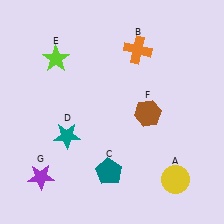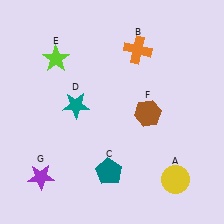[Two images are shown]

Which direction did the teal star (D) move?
The teal star (D) moved up.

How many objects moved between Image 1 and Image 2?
1 object moved between the two images.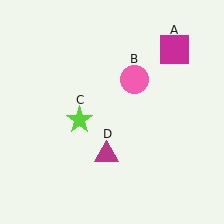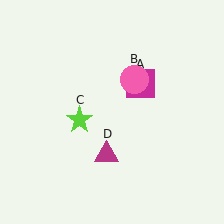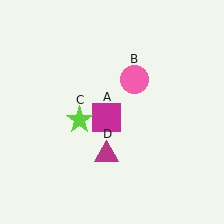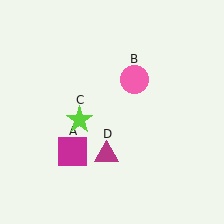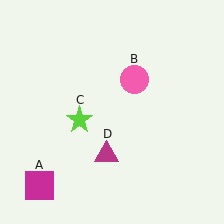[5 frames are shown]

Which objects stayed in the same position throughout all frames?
Pink circle (object B) and lime star (object C) and magenta triangle (object D) remained stationary.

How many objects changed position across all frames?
1 object changed position: magenta square (object A).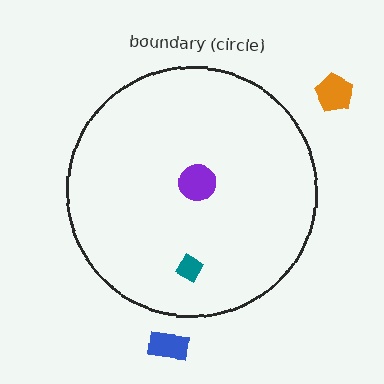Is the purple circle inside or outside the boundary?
Inside.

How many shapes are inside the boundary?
2 inside, 2 outside.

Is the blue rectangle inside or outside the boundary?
Outside.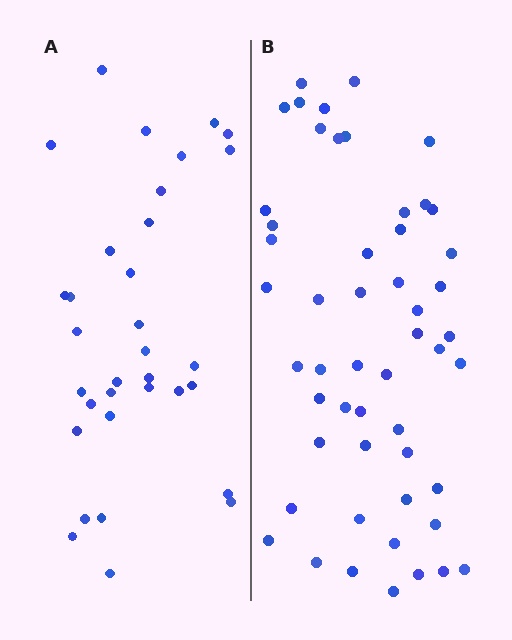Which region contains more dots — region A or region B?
Region B (the right region) has more dots.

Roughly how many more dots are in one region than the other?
Region B has approximately 20 more dots than region A.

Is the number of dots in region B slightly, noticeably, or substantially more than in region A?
Region B has substantially more. The ratio is roughly 1.6 to 1.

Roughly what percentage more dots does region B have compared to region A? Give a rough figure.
About 60% more.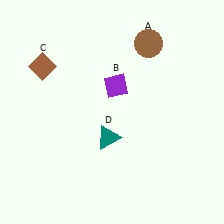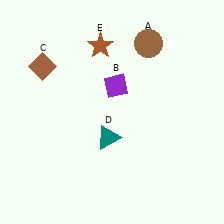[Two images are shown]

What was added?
A brown star (E) was added in Image 2.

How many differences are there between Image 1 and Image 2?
There is 1 difference between the two images.